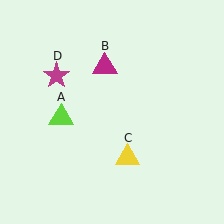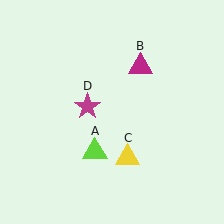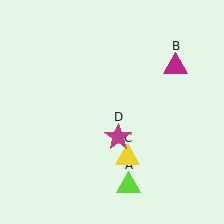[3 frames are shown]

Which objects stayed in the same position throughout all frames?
Yellow triangle (object C) remained stationary.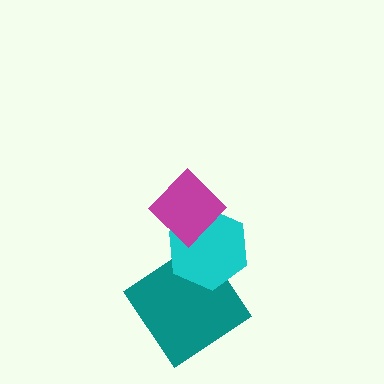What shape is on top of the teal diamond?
The cyan hexagon is on top of the teal diamond.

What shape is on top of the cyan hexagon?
The magenta diamond is on top of the cyan hexagon.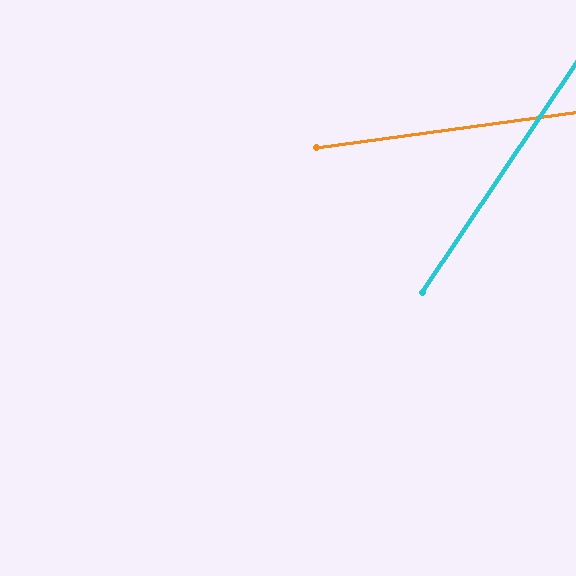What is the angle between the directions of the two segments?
Approximately 48 degrees.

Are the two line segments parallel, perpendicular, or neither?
Neither parallel nor perpendicular — they differ by about 48°.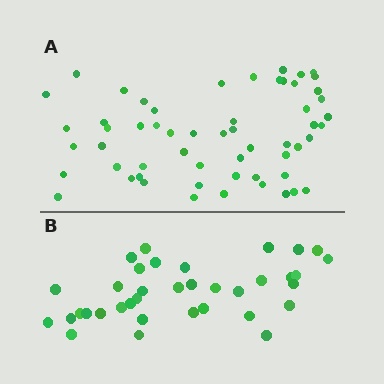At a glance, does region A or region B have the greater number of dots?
Region A (the top region) has more dots.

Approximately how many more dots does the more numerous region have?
Region A has approximately 20 more dots than region B.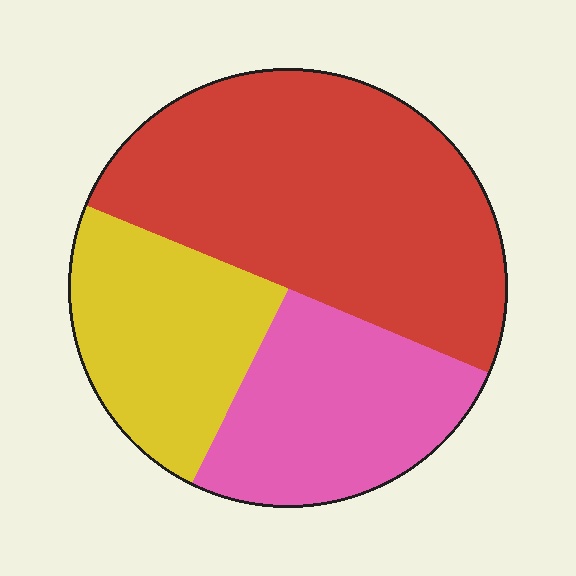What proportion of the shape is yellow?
Yellow takes up about one quarter (1/4) of the shape.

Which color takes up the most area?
Red, at roughly 50%.